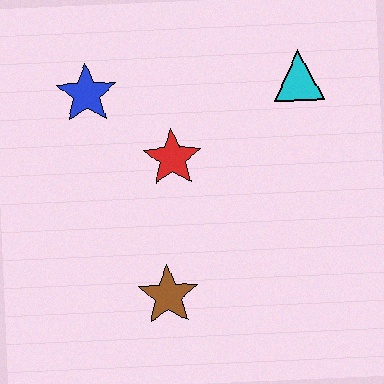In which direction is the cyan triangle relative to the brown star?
The cyan triangle is above the brown star.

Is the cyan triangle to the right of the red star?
Yes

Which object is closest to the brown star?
The red star is closest to the brown star.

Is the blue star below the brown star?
No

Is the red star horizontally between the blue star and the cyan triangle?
Yes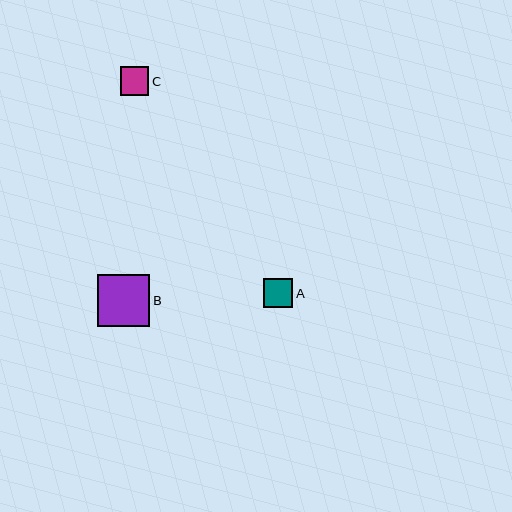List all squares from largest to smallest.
From largest to smallest: B, A, C.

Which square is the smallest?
Square C is the smallest with a size of approximately 29 pixels.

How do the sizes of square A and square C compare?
Square A and square C are approximately the same size.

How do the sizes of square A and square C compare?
Square A and square C are approximately the same size.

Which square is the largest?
Square B is the largest with a size of approximately 53 pixels.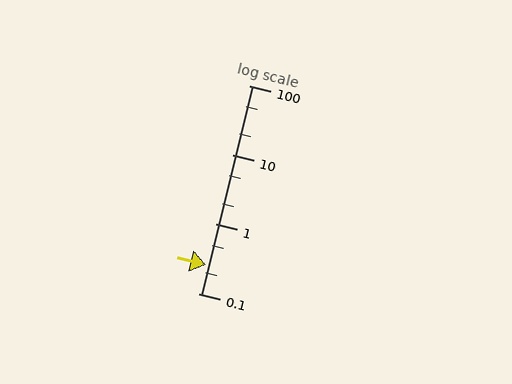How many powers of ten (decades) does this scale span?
The scale spans 3 decades, from 0.1 to 100.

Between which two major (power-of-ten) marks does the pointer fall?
The pointer is between 0.1 and 1.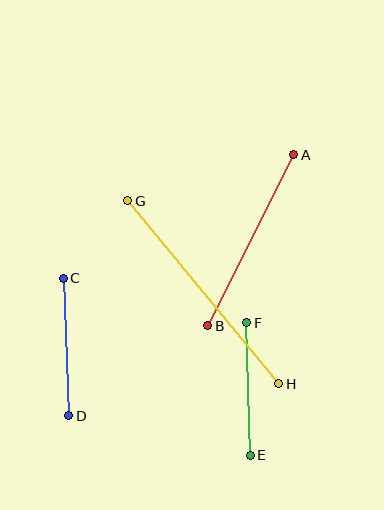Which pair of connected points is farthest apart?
Points G and H are farthest apart.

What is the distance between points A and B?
The distance is approximately 191 pixels.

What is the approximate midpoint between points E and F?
The midpoint is at approximately (248, 389) pixels.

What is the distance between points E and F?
The distance is approximately 132 pixels.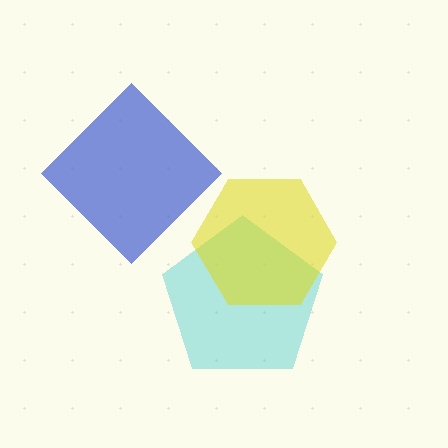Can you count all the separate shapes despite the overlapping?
Yes, there are 3 separate shapes.